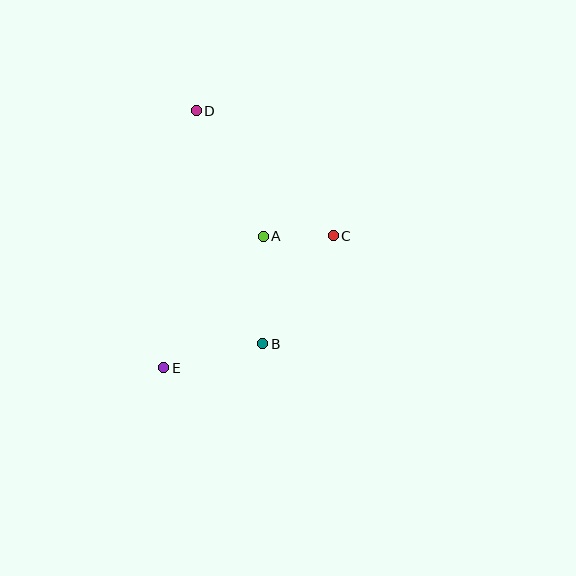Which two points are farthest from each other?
Points D and E are farthest from each other.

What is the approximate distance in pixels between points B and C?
The distance between B and C is approximately 129 pixels.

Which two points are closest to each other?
Points A and C are closest to each other.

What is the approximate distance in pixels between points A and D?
The distance between A and D is approximately 142 pixels.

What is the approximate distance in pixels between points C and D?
The distance between C and D is approximately 185 pixels.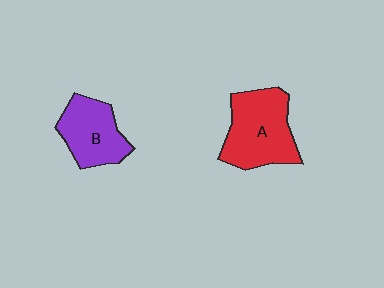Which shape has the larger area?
Shape A (red).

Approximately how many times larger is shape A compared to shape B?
Approximately 1.3 times.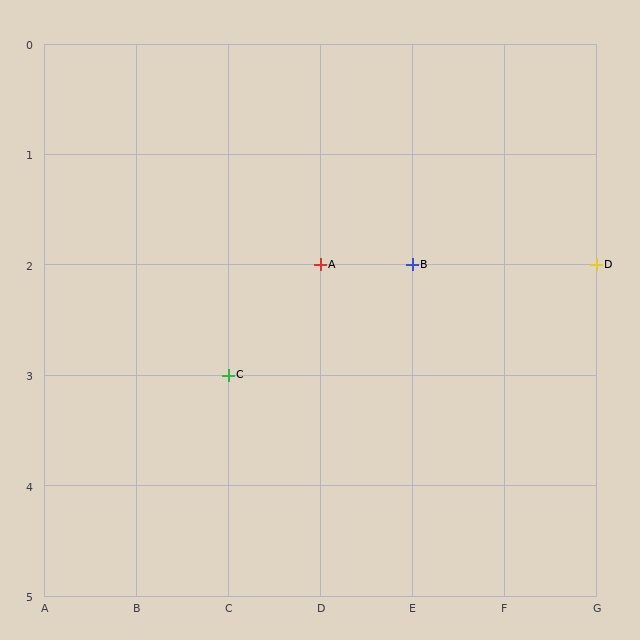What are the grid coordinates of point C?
Point C is at grid coordinates (C, 3).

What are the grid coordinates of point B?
Point B is at grid coordinates (E, 2).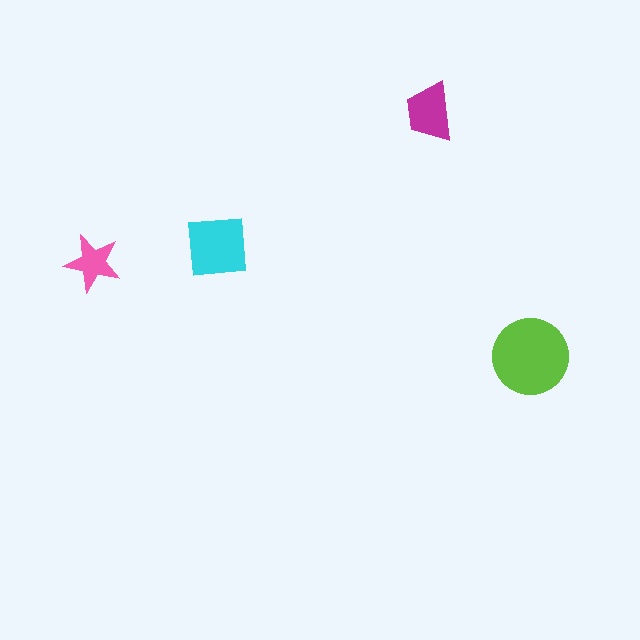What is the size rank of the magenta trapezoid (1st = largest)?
3rd.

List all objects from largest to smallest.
The lime circle, the cyan square, the magenta trapezoid, the pink star.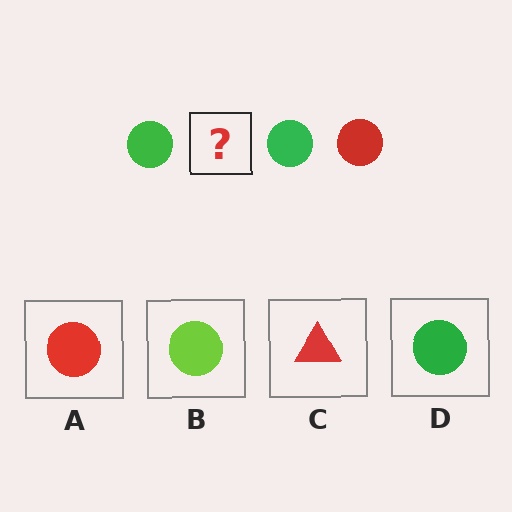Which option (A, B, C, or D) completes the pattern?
A.